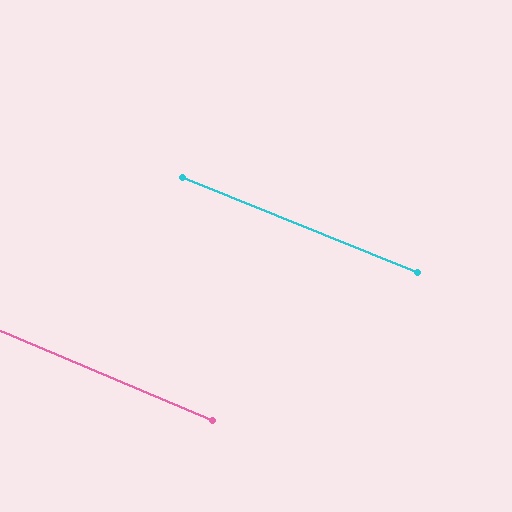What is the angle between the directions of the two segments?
Approximately 1 degree.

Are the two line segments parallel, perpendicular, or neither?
Parallel — their directions differ by only 1.0°.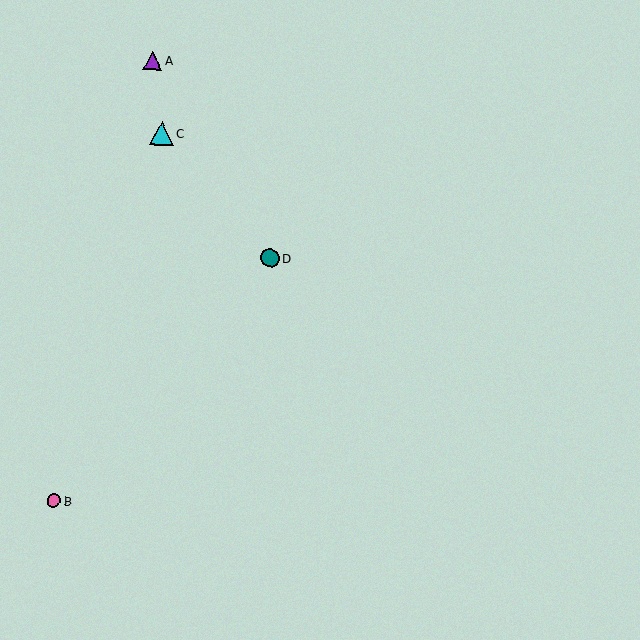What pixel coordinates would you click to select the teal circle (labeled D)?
Click at (270, 258) to select the teal circle D.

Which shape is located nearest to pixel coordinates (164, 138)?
The cyan triangle (labeled C) at (161, 133) is nearest to that location.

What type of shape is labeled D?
Shape D is a teal circle.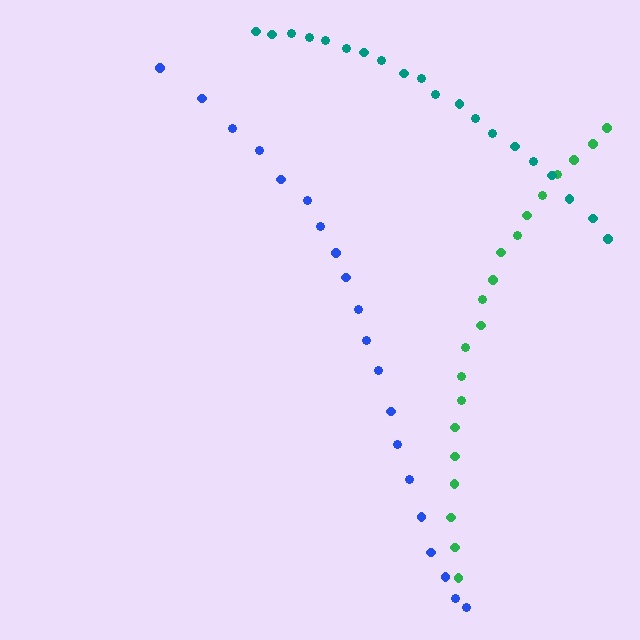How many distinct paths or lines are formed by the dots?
There are 3 distinct paths.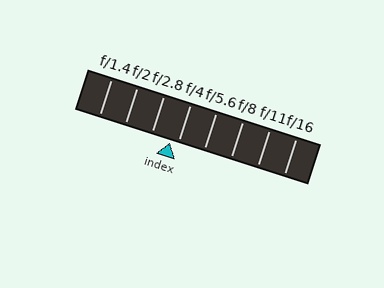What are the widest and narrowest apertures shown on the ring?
The widest aperture shown is f/1.4 and the narrowest is f/16.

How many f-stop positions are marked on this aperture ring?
There are 8 f-stop positions marked.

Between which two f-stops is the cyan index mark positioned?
The index mark is between f/2.8 and f/4.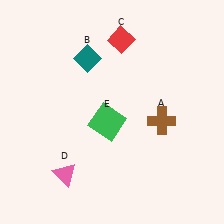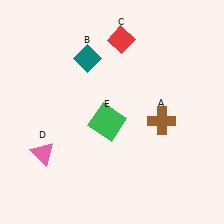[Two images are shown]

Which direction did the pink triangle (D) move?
The pink triangle (D) moved left.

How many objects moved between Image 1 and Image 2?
1 object moved between the two images.